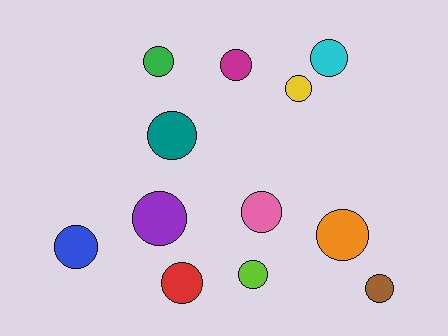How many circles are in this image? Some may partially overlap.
There are 12 circles.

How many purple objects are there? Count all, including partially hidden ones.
There is 1 purple object.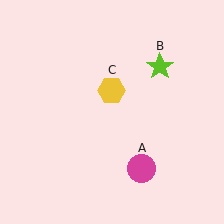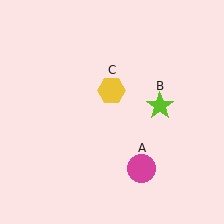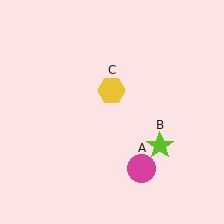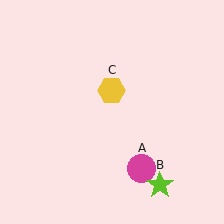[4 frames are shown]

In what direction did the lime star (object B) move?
The lime star (object B) moved down.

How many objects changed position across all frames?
1 object changed position: lime star (object B).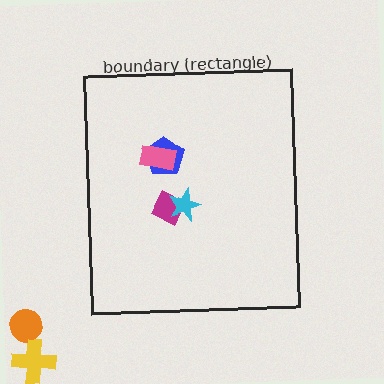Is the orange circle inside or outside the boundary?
Outside.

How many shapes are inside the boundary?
4 inside, 2 outside.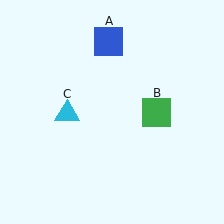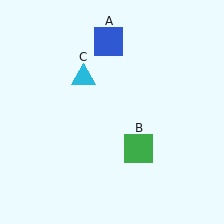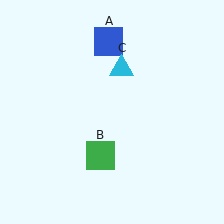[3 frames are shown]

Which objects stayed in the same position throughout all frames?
Blue square (object A) remained stationary.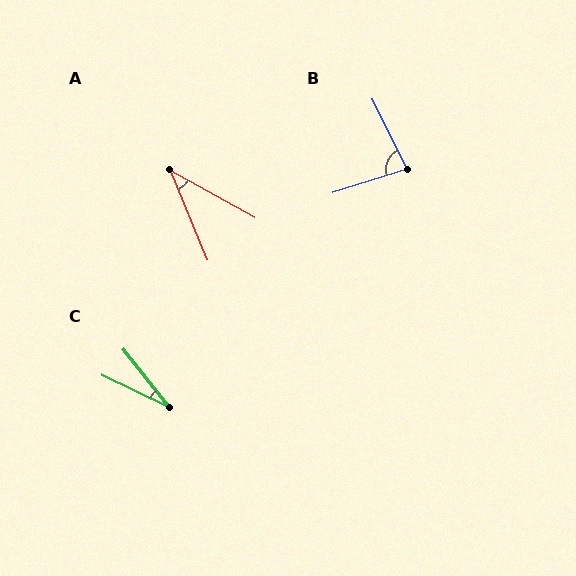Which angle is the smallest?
C, at approximately 26 degrees.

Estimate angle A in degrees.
Approximately 39 degrees.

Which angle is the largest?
B, at approximately 82 degrees.